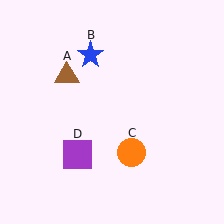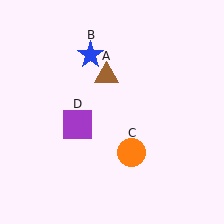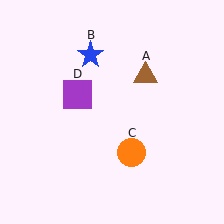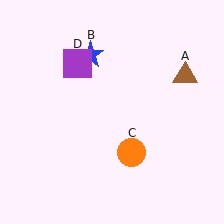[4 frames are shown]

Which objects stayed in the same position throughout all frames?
Blue star (object B) and orange circle (object C) remained stationary.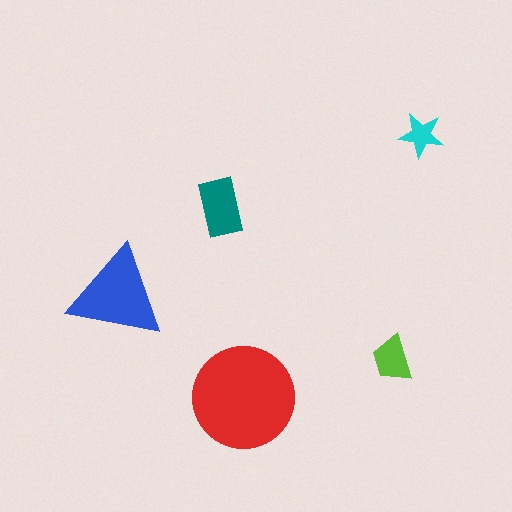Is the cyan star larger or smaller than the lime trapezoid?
Smaller.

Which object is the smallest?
The cyan star.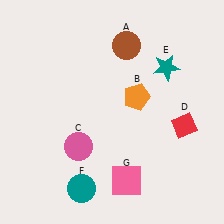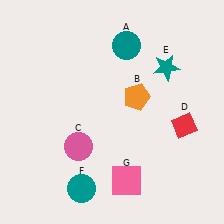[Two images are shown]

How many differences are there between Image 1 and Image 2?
There is 1 difference between the two images.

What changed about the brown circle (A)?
In Image 1, A is brown. In Image 2, it changed to teal.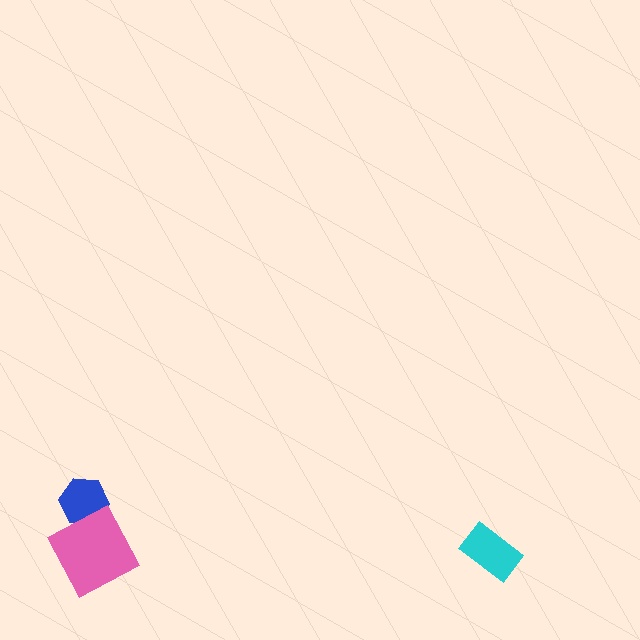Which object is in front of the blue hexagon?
The pink diamond is in front of the blue hexagon.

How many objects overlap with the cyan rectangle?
0 objects overlap with the cyan rectangle.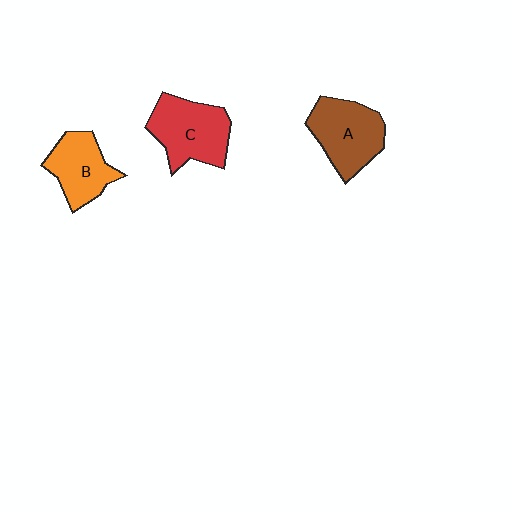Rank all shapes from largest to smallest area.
From largest to smallest: C (red), A (brown), B (orange).